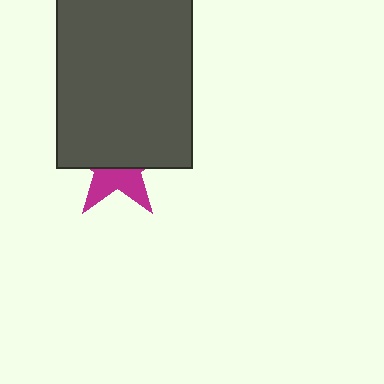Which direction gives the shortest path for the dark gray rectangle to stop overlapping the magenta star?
Moving up gives the shortest separation.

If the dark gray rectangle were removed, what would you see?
You would see the complete magenta star.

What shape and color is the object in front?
The object in front is a dark gray rectangle.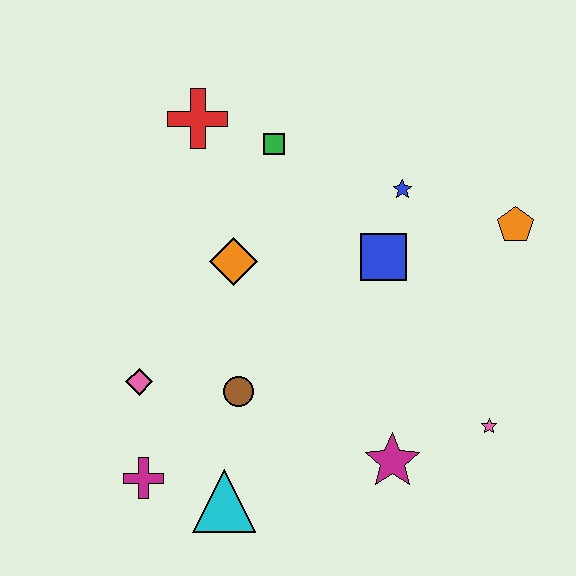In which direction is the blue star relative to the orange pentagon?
The blue star is to the left of the orange pentagon.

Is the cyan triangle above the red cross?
No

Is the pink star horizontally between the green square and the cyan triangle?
No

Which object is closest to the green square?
The red cross is closest to the green square.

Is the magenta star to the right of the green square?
Yes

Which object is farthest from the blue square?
The magenta cross is farthest from the blue square.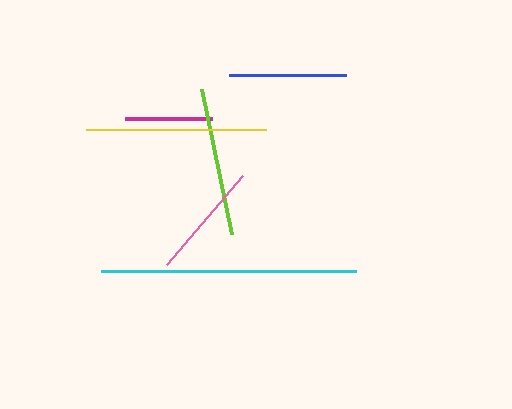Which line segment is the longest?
The cyan line is the longest at approximately 255 pixels.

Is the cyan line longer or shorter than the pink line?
The cyan line is longer than the pink line.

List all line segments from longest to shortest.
From longest to shortest: cyan, yellow, lime, blue, pink, magenta.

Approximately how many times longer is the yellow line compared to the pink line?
The yellow line is approximately 1.5 times the length of the pink line.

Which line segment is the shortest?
The magenta line is the shortest at approximately 87 pixels.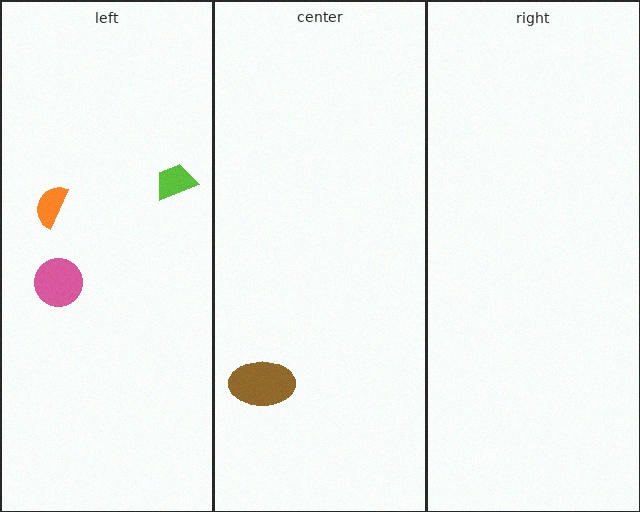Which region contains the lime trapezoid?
The left region.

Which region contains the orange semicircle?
The left region.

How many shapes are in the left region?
3.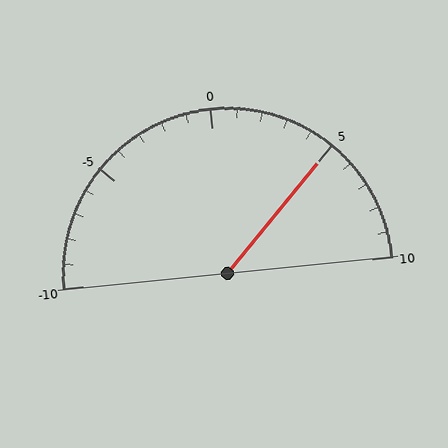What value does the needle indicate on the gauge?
The needle indicates approximately 5.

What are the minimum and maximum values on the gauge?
The gauge ranges from -10 to 10.